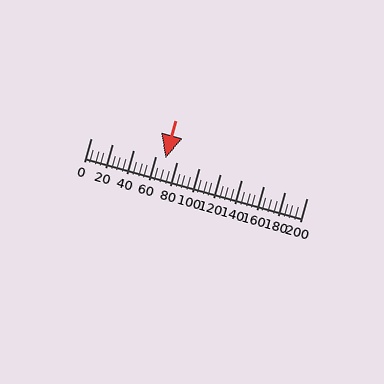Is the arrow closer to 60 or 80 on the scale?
The arrow is closer to 60.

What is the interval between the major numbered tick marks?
The major tick marks are spaced 20 units apart.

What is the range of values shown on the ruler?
The ruler shows values from 0 to 200.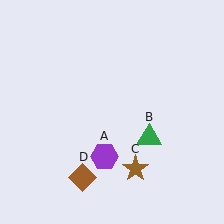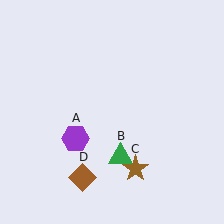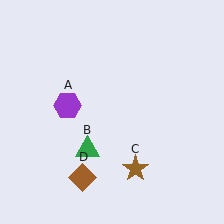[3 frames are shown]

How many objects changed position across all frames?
2 objects changed position: purple hexagon (object A), green triangle (object B).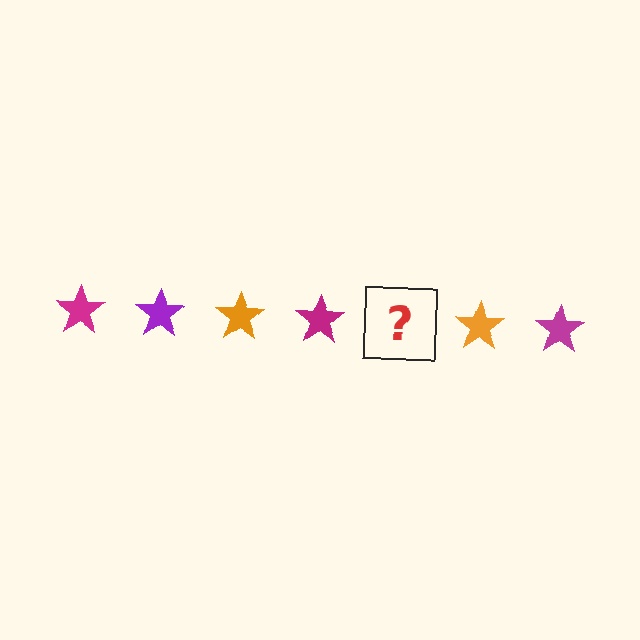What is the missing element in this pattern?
The missing element is a purple star.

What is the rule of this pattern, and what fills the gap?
The rule is that the pattern cycles through magenta, purple, orange stars. The gap should be filled with a purple star.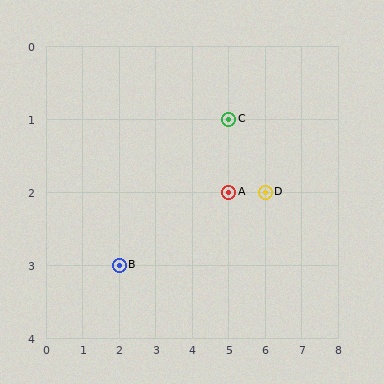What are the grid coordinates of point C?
Point C is at grid coordinates (5, 1).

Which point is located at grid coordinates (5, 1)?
Point C is at (5, 1).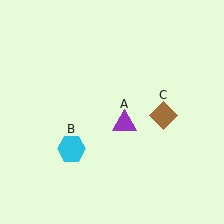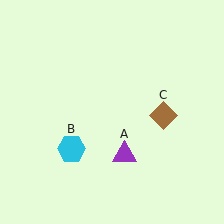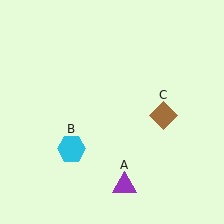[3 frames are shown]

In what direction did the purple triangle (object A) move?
The purple triangle (object A) moved down.